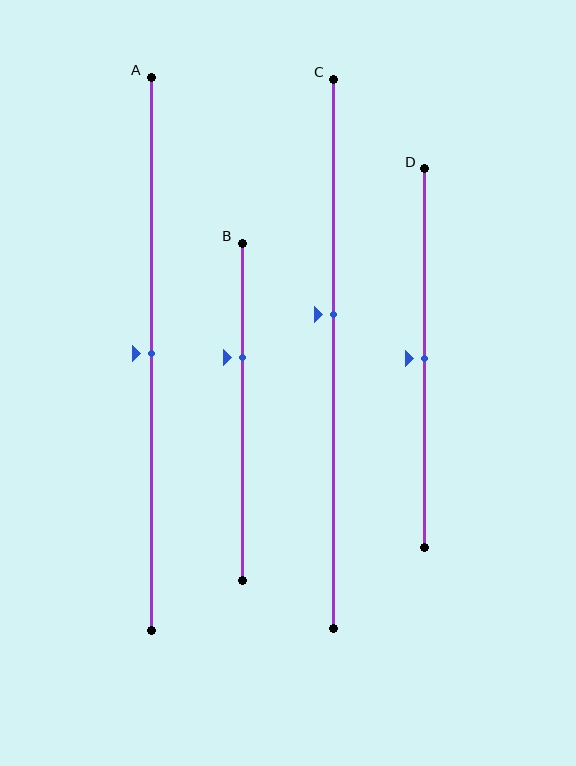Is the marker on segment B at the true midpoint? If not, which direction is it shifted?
No, the marker on segment B is shifted upward by about 16% of the segment length.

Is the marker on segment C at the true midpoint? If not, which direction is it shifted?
No, the marker on segment C is shifted upward by about 7% of the segment length.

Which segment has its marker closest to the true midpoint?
Segment A has its marker closest to the true midpoint.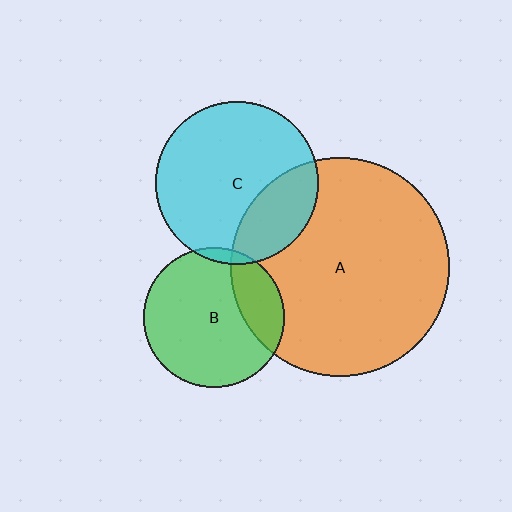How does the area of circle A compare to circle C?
Approximately 1.8 times.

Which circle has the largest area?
Circle A (orange).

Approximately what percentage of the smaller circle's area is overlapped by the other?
Approximately 20%.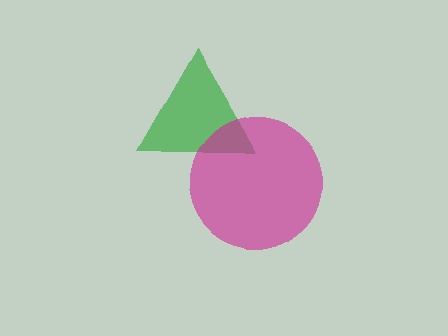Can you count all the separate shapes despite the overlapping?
Yes, there are 2 separate shapes.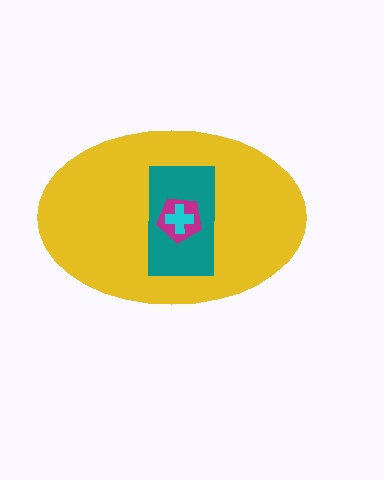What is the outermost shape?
The yellow ellipse.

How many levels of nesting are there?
4.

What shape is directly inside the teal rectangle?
The magenta pentagon.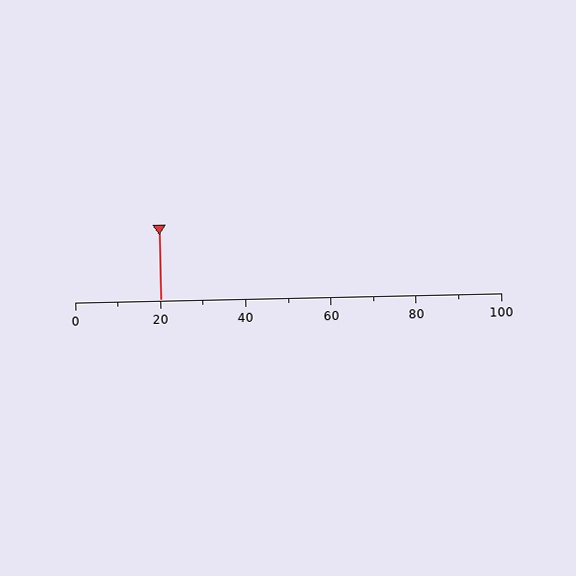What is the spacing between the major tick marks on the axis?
The major ticks are spaced 20 apart.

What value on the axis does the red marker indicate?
The marker indicates approximately 20.